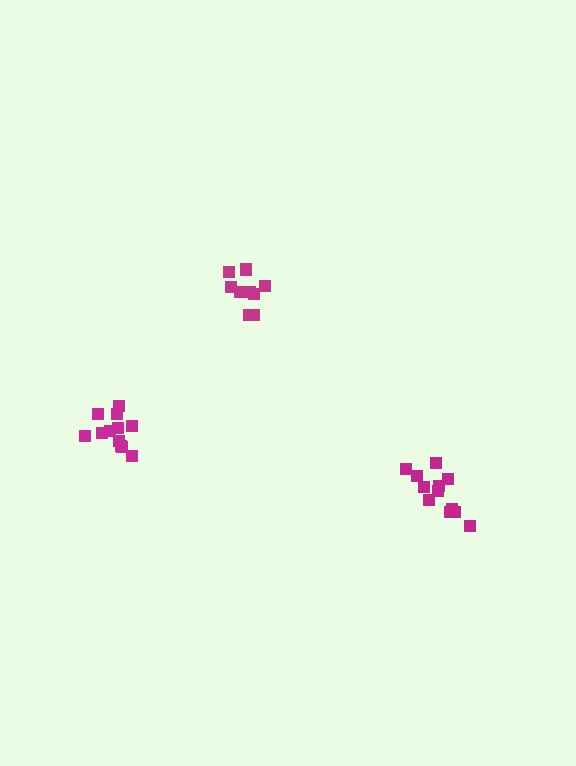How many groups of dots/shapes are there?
There are 3 groups.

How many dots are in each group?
Group 1: 10 dots, Group 2: 12 dots, Group 3: 12 dots (34 total).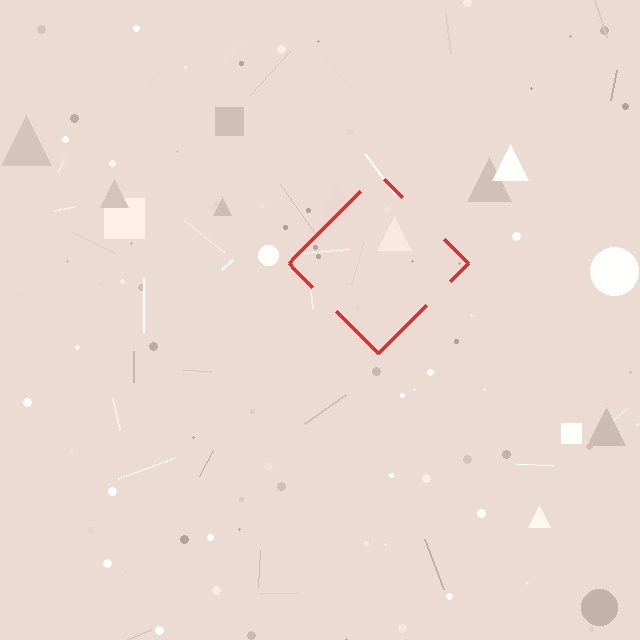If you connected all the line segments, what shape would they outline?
They would outline a diamond.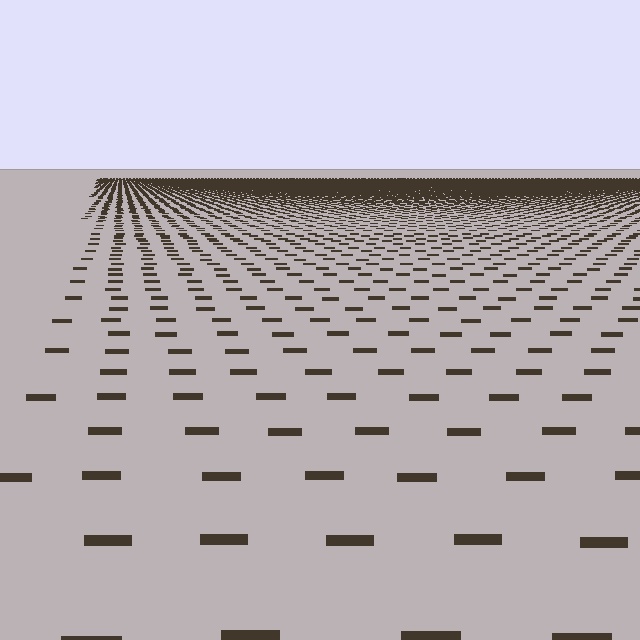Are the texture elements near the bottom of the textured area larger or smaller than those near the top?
Larger. Near the bottom, elements are closer to the viewer and appear at a bigger on-screen size.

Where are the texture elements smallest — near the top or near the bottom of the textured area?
Near the top.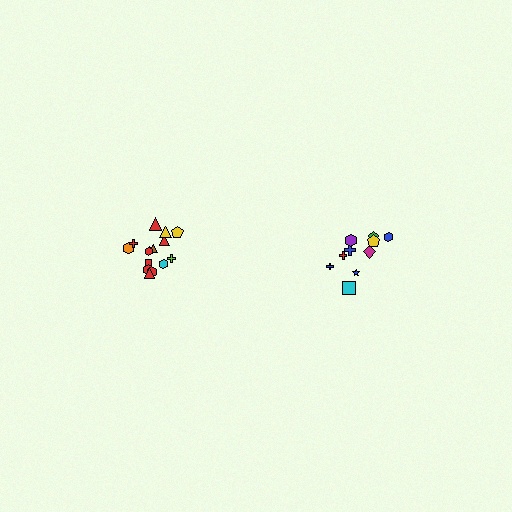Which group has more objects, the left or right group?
The left group.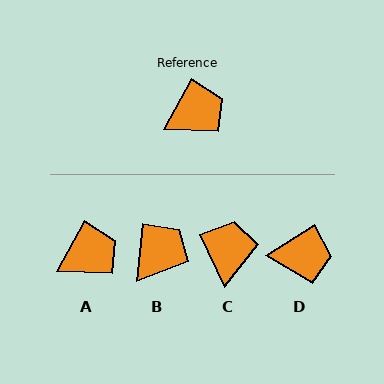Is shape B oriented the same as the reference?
No, it is off by about 23 degrees.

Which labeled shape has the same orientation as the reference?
A.